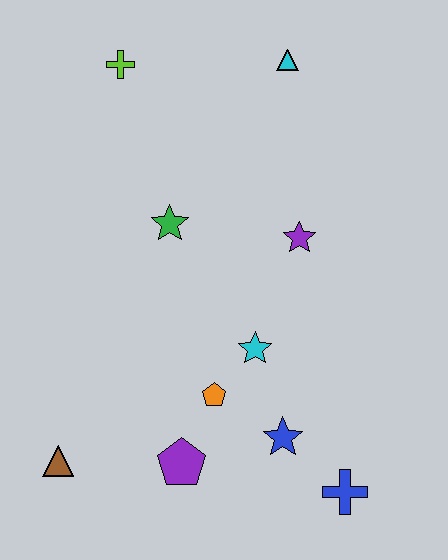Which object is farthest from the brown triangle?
The cyan triangle is farthest from the brown triangle.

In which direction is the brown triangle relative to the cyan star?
The brown triangle is to the left of the cyan star.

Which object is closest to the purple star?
The cyan star is closest to the purple star.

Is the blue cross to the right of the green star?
Yes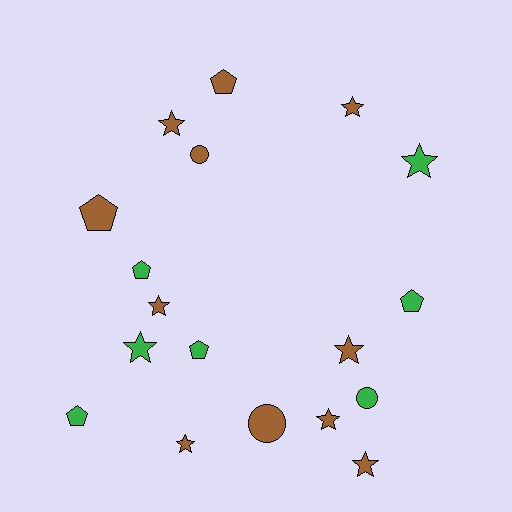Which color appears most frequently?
Brown, with 11 objects.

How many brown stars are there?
There are 7 brown stars.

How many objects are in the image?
There are 18 objects.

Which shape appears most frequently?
Star, with 9 objects.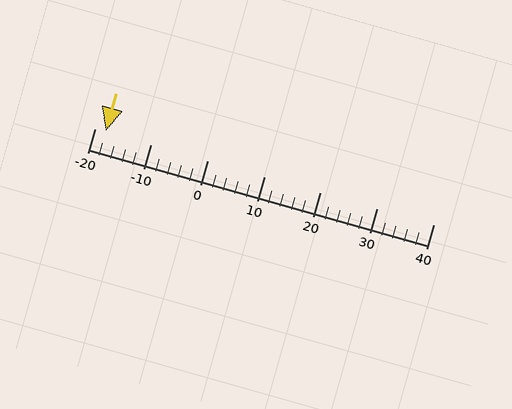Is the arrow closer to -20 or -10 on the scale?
The arrow is closer to -20.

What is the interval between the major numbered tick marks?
The major tick marks are spaced 10 units apart.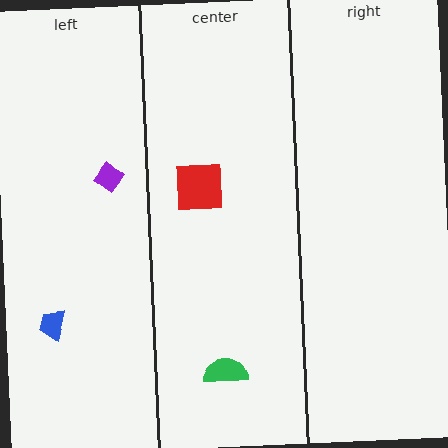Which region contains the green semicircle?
The center region.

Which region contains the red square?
The center region.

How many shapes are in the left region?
2.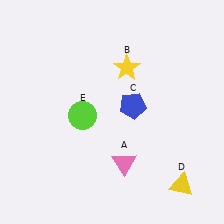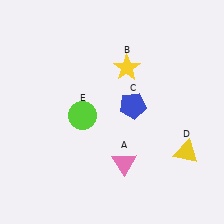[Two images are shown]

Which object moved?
The yellow triangle (D) moved up.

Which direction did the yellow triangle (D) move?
The yellow triangle (D) moved up.